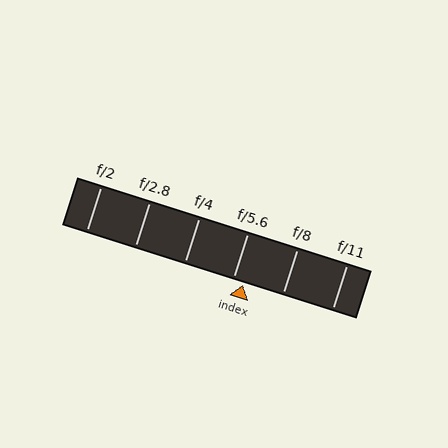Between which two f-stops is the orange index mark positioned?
The index mark is between f/5.6 and f/8.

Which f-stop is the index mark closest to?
The index mark is closest to f/5.6.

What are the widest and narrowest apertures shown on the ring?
The widest aperture shown is f/2 and the narrowest is f/11.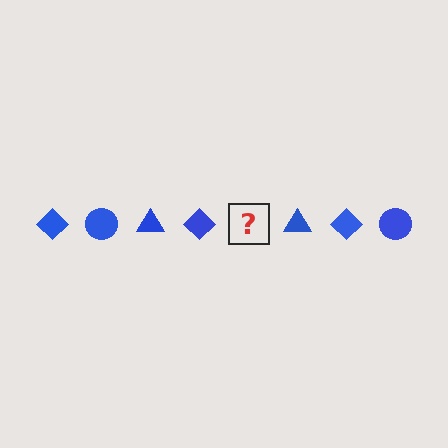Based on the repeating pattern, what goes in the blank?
The blank should be a blue circle.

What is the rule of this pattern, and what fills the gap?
The rule is that the pattern cycles through diamond, circle, triangle shapes in blue. The gap should be filled with a blue circle.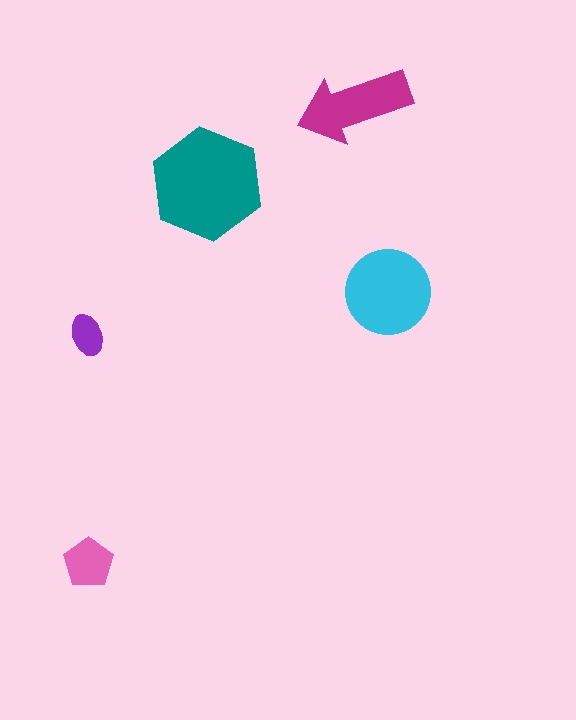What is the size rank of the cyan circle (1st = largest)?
2nd.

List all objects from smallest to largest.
The purple ellipse, the pink pentagon, the magenta arrow, the cyan circle, the teal hexagon.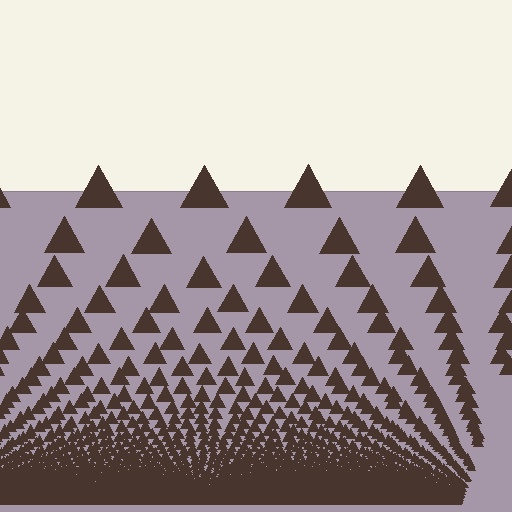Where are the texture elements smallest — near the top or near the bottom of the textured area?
Near the bottom.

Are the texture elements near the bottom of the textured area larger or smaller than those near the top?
Smaller. The gradient is inverted — elements near the bottom are smaller and denser.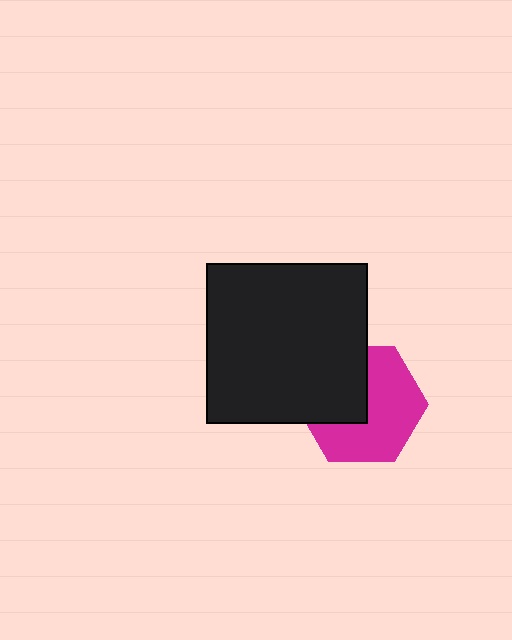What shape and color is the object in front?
The object in front is a black square.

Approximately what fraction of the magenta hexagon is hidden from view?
Roughly 39% of the magenta hexagon is hidden behind the black square.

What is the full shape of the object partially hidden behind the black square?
The partially hidden object is a magenta hexagon.